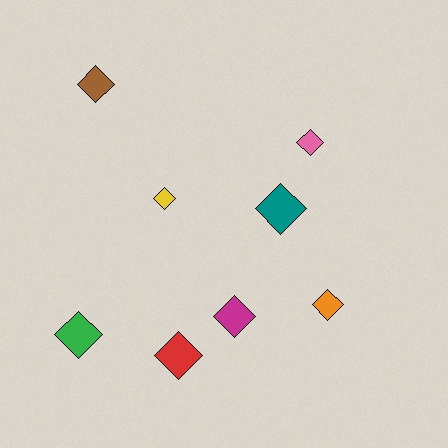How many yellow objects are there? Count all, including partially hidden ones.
There is 1 yellow object.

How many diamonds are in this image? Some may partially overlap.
There are 8 diamonds.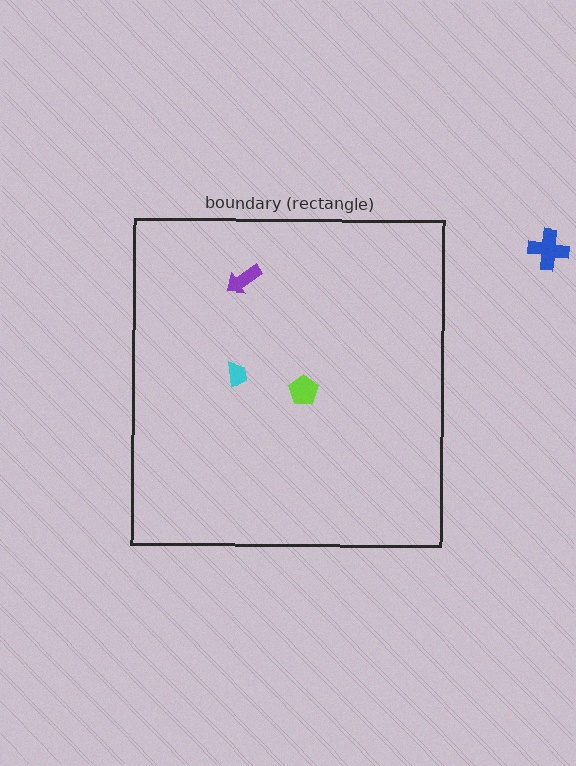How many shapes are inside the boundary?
3 inside, 1 outside.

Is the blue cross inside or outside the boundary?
Outside.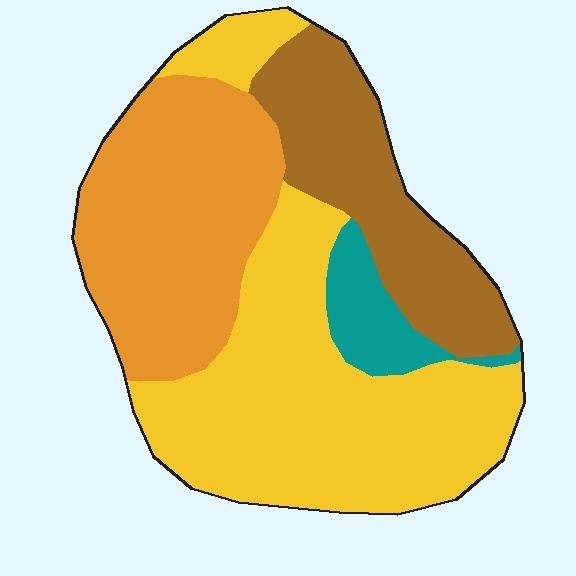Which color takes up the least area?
Teal, at roughly 5%.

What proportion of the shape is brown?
Brown takes up about one fifth (1/5) of the shape.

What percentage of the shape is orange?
Orange covers around 30% of the shape.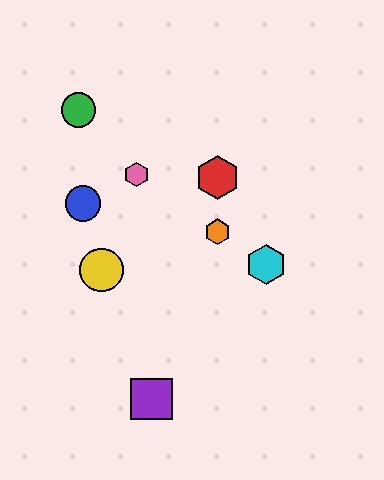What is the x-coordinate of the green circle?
The green circle is at x≈79.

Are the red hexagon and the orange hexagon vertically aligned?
Yes, both are at x≈217.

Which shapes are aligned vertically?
The red hexagon, the orange hexagon are aligned vertically.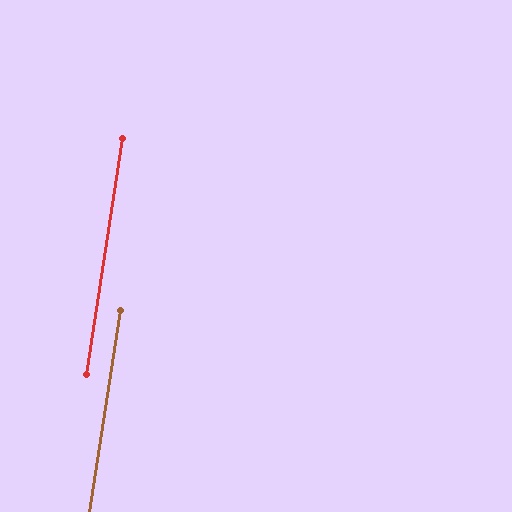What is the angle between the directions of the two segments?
Approximately 0 degrees.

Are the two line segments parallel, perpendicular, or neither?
Parallel — their directions differ by only 0.0°.